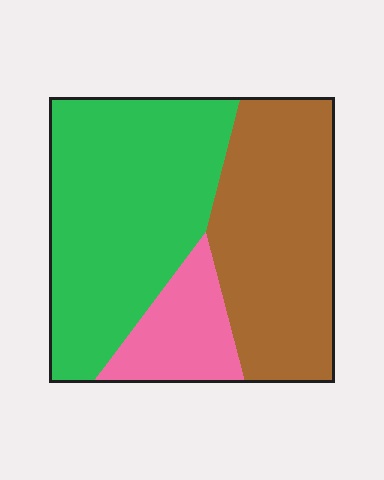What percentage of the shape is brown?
Brown takes up between a quarter and a half of the shape.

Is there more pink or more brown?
Brown.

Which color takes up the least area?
Pink, at roughly 15%.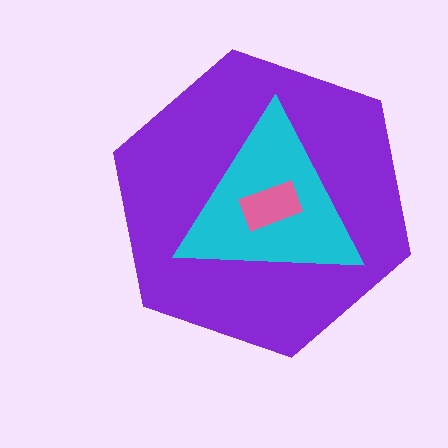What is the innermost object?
The pink rectangle.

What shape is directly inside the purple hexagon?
The cyan triangle.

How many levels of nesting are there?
3.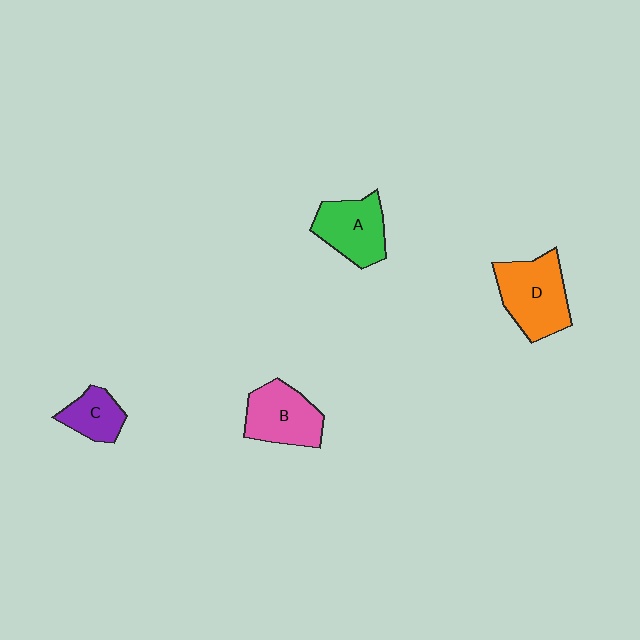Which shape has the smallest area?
Shape C (purple).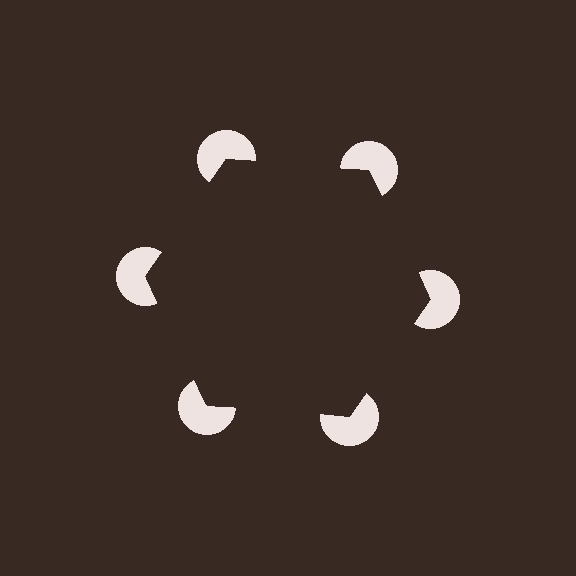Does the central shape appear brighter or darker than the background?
It typically appears slightly darker than the background, even though no actual brightness change is drawn.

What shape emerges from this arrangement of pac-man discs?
An illusory hexagon — its edges are inferred from the aligned wedge cuts in the pac-man discs, not physically drawn.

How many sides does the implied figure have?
6 sides.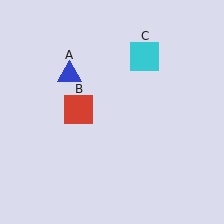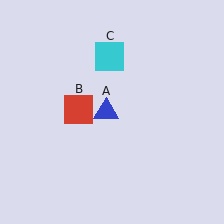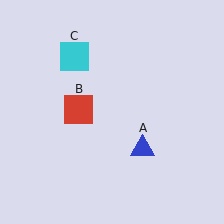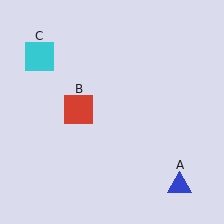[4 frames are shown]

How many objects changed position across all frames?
2 objects changed position: blue triangle (object A), cyan square (object C).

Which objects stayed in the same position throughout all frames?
Red square (object B) remained stationary.